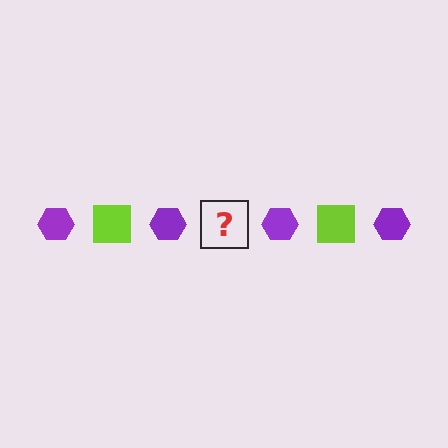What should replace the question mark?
The question mark should be replaced with a lime square.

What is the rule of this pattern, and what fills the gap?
The rule is that the pattern alternates between purple hexagon and lime square. The gap should be filled with a lime square.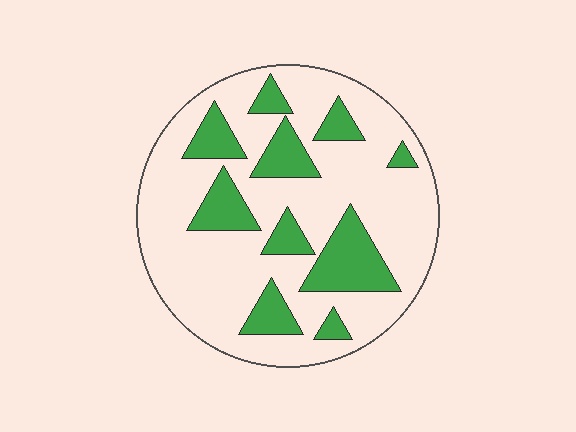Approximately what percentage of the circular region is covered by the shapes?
Approximately 25%.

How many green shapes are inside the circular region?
10.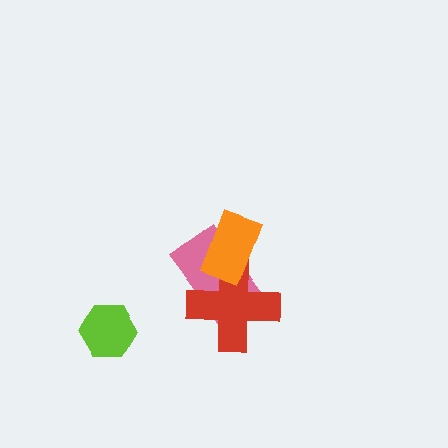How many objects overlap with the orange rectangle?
2 objects overlap with the orange rectangle.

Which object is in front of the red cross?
The orange rectangle is in front of the red cross.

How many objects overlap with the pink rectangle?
2 objects overlap with the pink rectangle.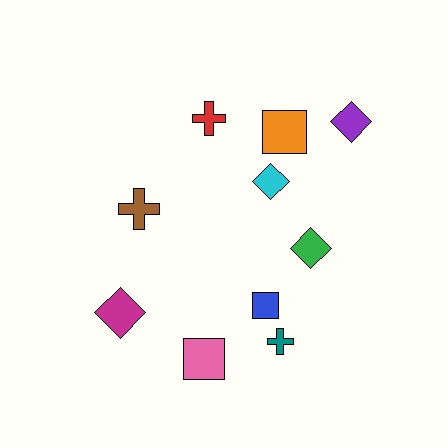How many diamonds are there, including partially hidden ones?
There are 4 diamonds.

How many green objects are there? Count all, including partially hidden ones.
There is 1 green object.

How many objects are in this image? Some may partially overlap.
There are 10 objects.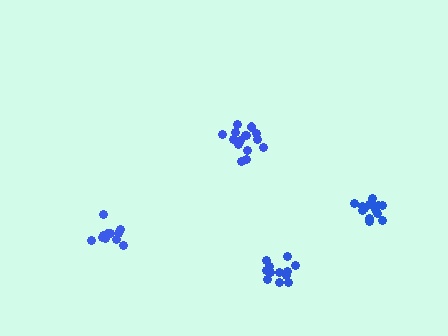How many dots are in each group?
Group 1: 15 dots, Group 2: 14 dots, Group 3: 11 dots, Group 4: 12 dots (52 total).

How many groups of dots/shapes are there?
There are 4 groups.